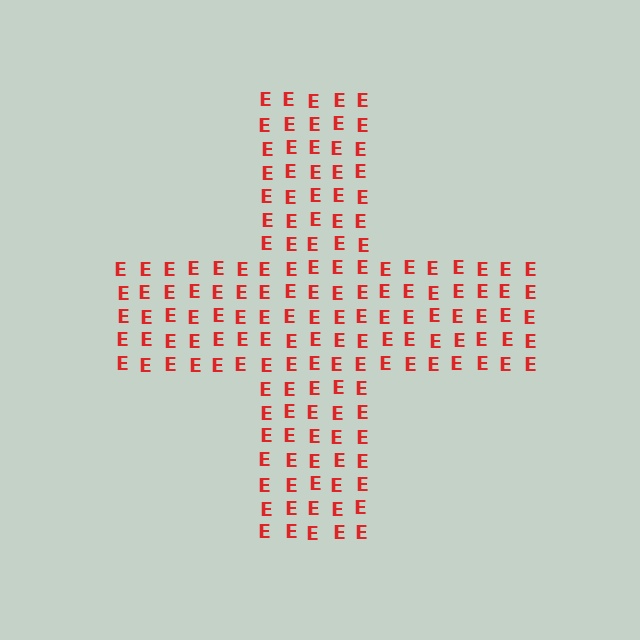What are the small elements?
The small elements are letter E's.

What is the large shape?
The large shape is a cross.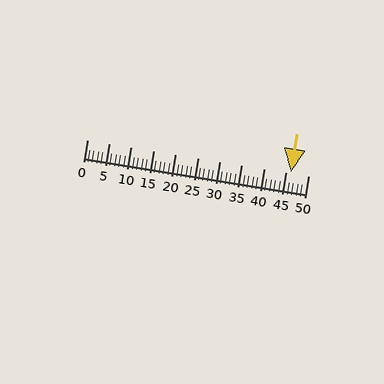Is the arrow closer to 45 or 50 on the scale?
The arrow is closer to 45.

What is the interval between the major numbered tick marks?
The major tick marks are spaced 5 units apart.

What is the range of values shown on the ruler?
The ruler shows values from 0 to 50.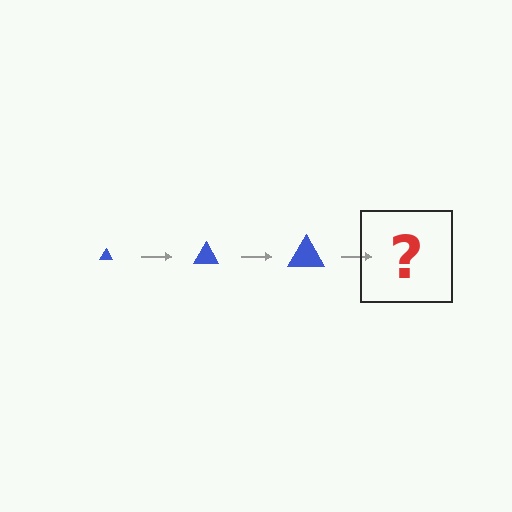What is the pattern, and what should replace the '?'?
The pattern is that the triangle gets progressively larger each step. The '?' should be a blue triangle, larger than the previous one.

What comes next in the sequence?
The next element should be a blue triangle, larger than the previous one.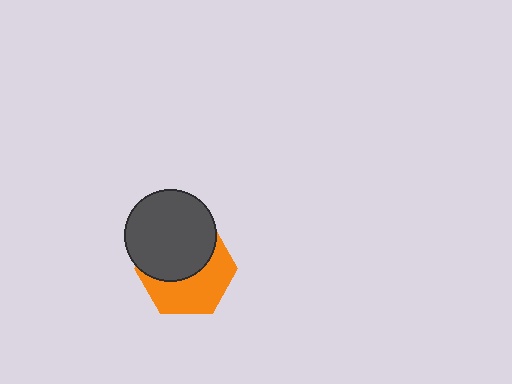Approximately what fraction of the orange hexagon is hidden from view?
Roughly 51% of the orange hexagon is hidden behind the dark gray circle.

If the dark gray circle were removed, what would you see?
You would see the complete orange hexagon.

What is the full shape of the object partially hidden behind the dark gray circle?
The partially hidden object is an orange hexagon.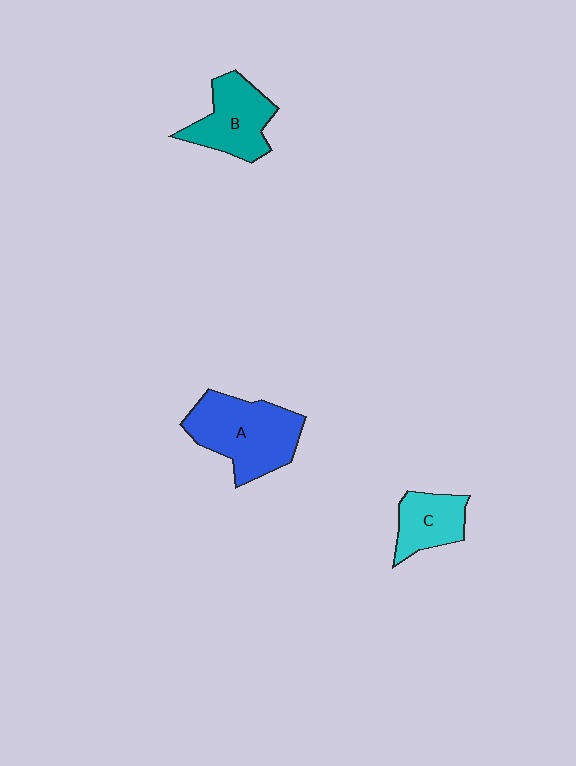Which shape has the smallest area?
Shape C (cyan).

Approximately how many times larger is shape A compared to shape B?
Approximately 1.4 times.